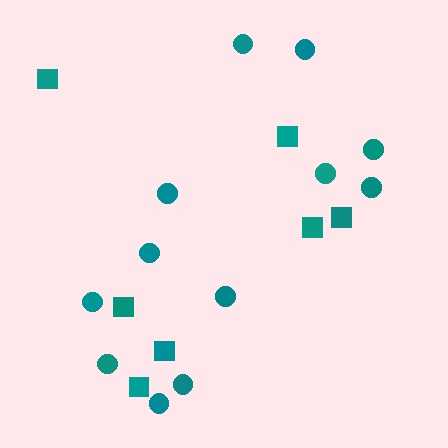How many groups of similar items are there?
There are 2 groups: one group of squares (7) and one group of circles (12).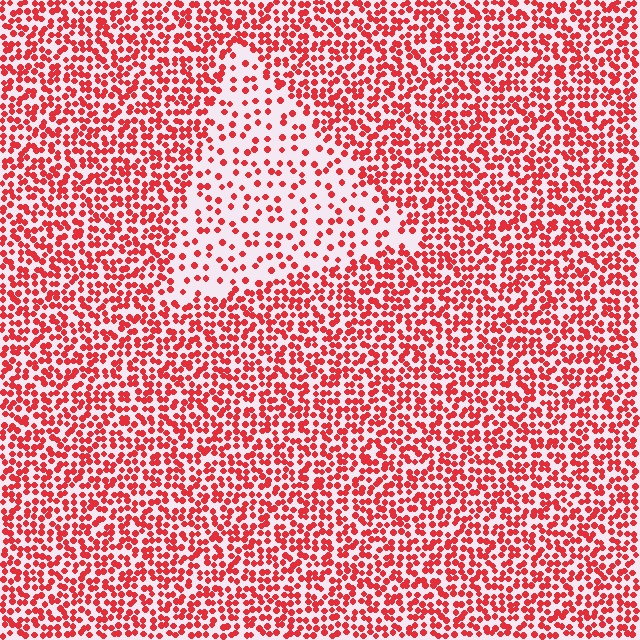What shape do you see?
I see a triangle.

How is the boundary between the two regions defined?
The boundary is defined by a change in element density (approximately 2.4x ratio). All elements are the same color, size, and shape.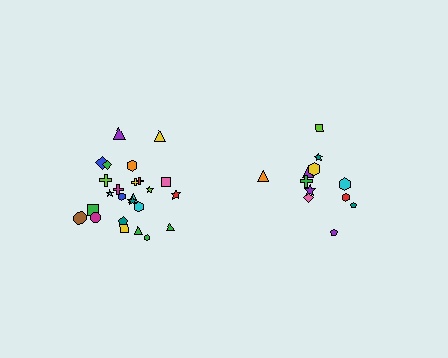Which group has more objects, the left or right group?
The left group.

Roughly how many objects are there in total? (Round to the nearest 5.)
Roughly 35 objects in total.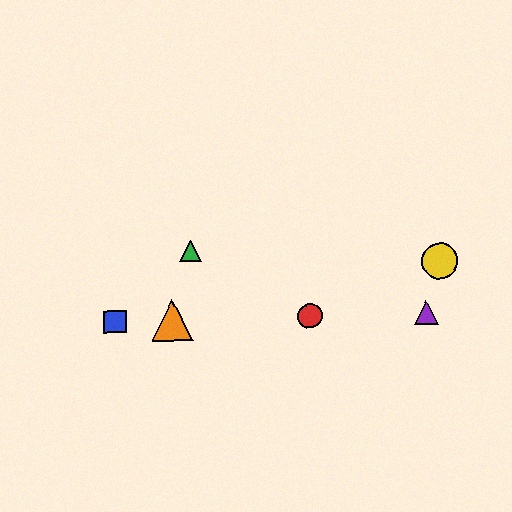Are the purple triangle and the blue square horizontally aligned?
Yes, both are at y≈312.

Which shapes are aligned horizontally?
The red circle, the blue square, the purple triangle, the orange triangle are aligned horizontally.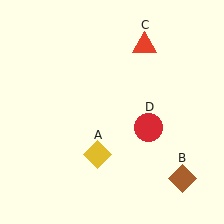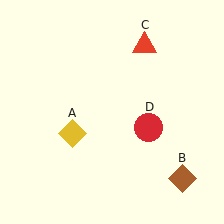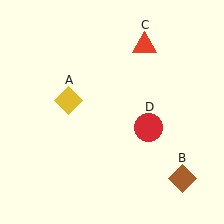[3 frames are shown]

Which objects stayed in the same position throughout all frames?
Brown diamond (object B) and red triangle (object C) and red circle (object D) remained stationary.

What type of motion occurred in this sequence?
The yellow diamond (object A) rotated clockwise around the center of the scene.